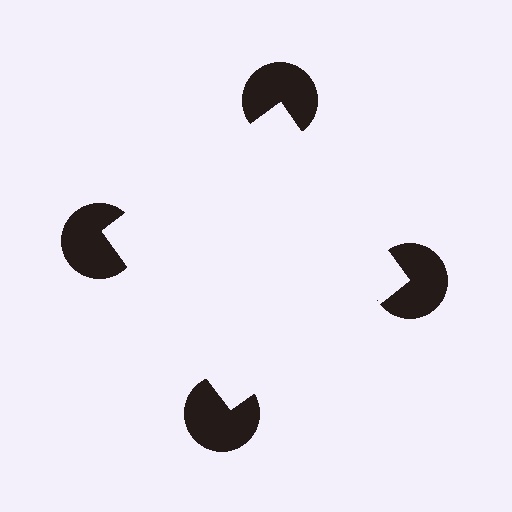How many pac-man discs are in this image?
There are 4 — one at each vertex of the illusory square.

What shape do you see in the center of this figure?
An illusory square — its edges are inferred from the aligned wedge cuts in the pac-man discs, not physically drawn.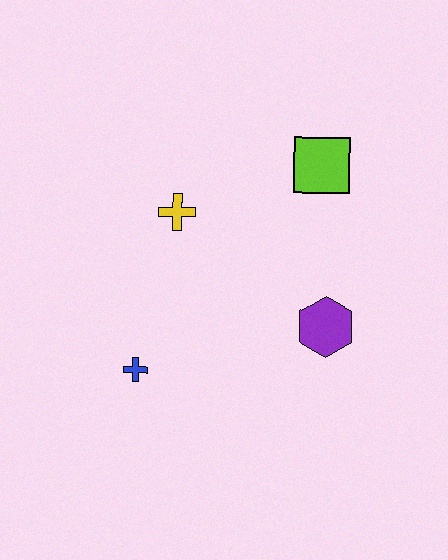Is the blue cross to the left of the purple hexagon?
Yes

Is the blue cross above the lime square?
No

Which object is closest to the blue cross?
The yellow cross is closest to the blue cross.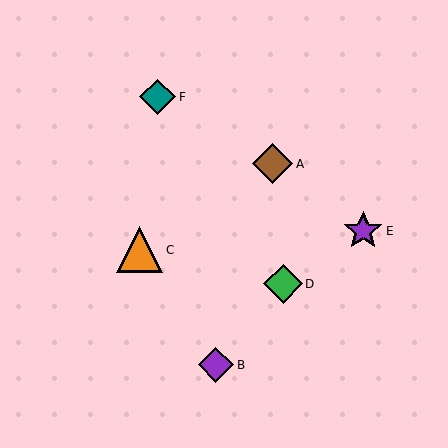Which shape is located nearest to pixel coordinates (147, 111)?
The teal diamond (labeled F) at (158, 97) is nearest to that location.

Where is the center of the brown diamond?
The center of the brown diamond is at (273, 164).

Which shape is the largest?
The orange triangle (labeled C) is the largest.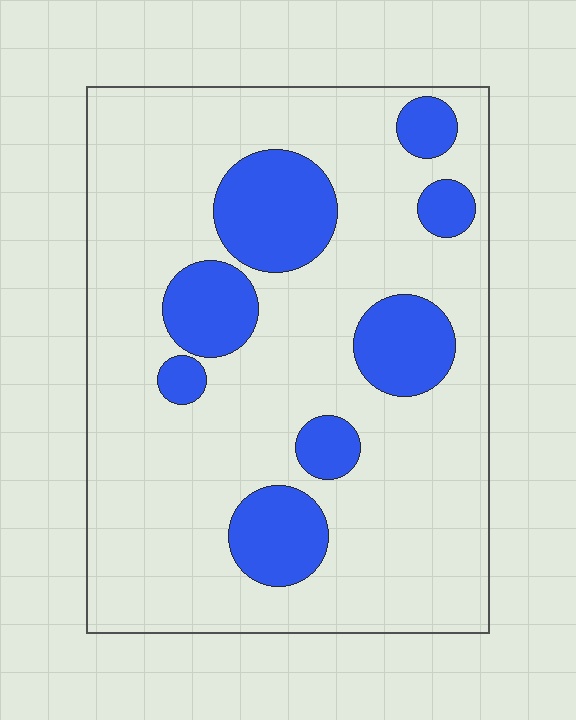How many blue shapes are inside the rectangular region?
8.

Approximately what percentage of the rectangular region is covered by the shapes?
Approximately 20%.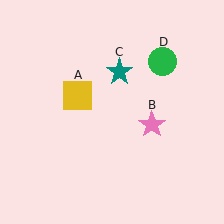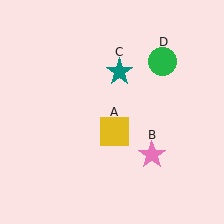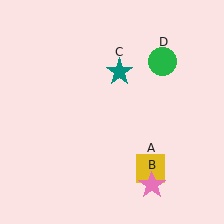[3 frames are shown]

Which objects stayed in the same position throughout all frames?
Teal star (object C) and green circle (object D) remained stationary.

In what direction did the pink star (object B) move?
The pink star (object B) moved down.